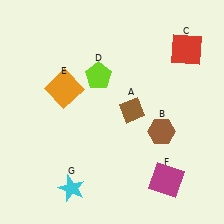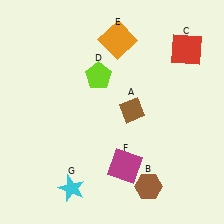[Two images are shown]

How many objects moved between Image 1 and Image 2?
3 objects moved between the two images.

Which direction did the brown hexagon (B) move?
The brown hexagon (B) moved down.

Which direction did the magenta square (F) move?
The magenta square (F) moved left.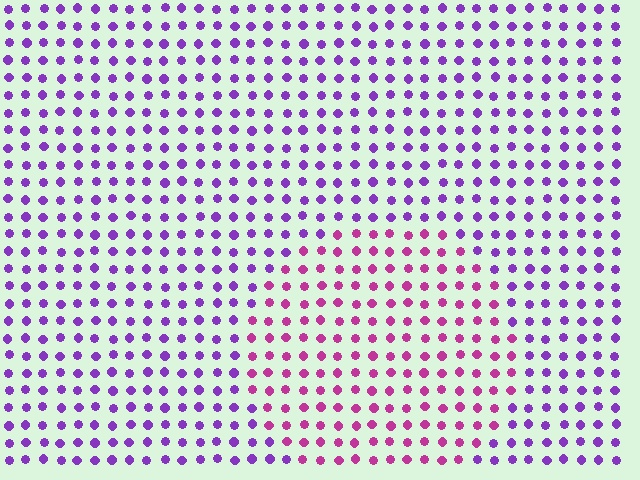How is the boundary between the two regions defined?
The boundary is defined purely by a slight shift in hue (about 41 degrees). Spacing, size, and orientation are identical on both sides.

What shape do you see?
I see a circle.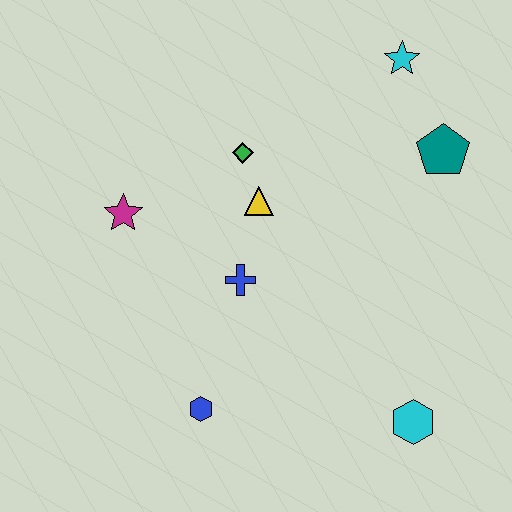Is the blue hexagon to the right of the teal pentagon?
No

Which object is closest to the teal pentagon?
The cyan star is closest to the teal pentagon.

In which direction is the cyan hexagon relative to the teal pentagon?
The cyan hexagon is below the teal pentagon.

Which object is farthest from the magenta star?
The cyan hexagon is farthest from the magenta star.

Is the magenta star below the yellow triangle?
Yes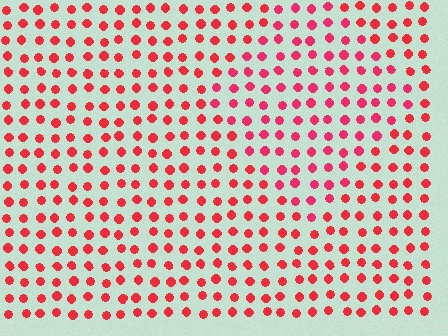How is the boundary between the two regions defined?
The boundary is defined purely by a slight shift in hue (about 16 degrees). Spacing, size, and orientation are identical on both sides.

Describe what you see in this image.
The image is filled with small red elements in a uniform arrangement. A diamond-shaped region is visible where the elements are tinted to a slightly different hue, forming a subtle color boundary.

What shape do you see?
I see a diamond.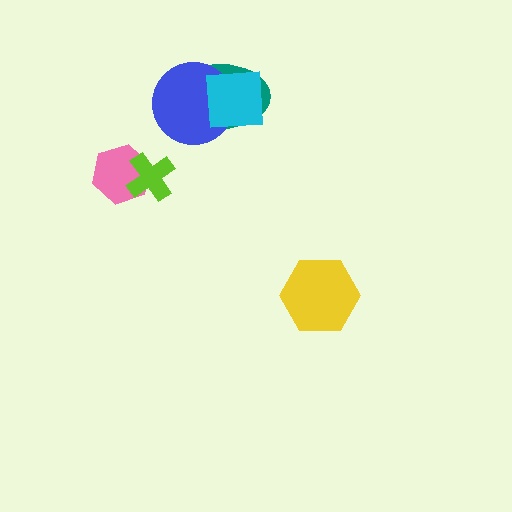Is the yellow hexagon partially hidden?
No, no other shape covers it.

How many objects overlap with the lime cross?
1 object overlaps with the lime cross.